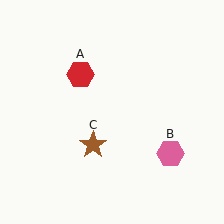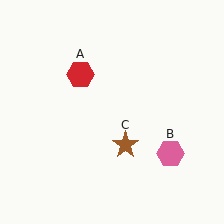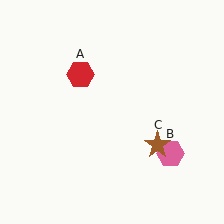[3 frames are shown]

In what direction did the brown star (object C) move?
The brown star (object C) moved right.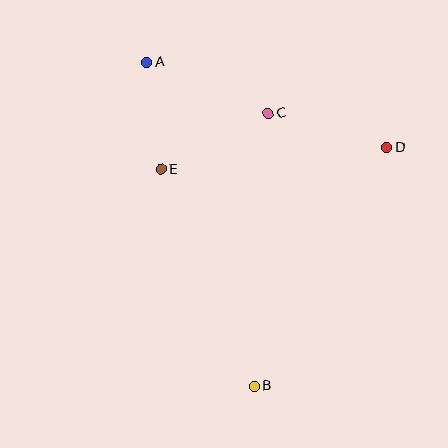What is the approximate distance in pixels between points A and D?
The distance between A and D is approximately 254 pixels.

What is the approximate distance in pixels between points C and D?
The distance between C and D is approximately 124 pixels.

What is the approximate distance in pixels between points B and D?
The distance between B and D is approximately 274 pixels.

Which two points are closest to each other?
Points A and E are closest to each other.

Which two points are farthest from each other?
Points A and B are farthest from each other.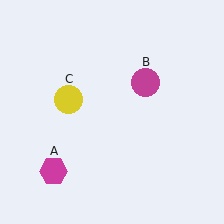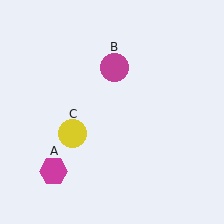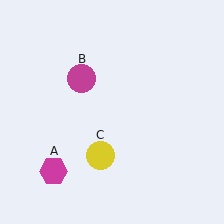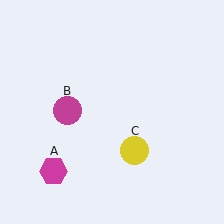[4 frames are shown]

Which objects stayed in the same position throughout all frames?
Magenta hexagon (object A) remained stationary.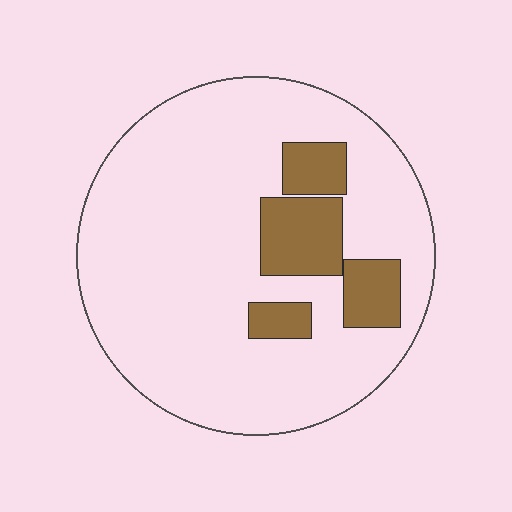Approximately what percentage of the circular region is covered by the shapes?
Approximately 15%.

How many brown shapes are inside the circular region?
4.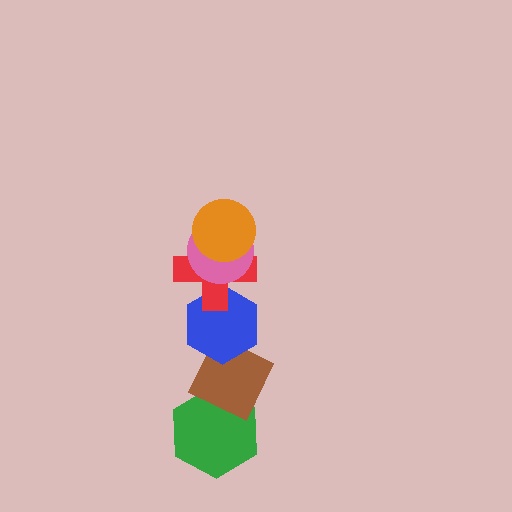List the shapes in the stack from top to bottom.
From top to bottom: the orange circle, the pink circle, the red cross, the blue hexagon, the brown diamond, the green hexagon.